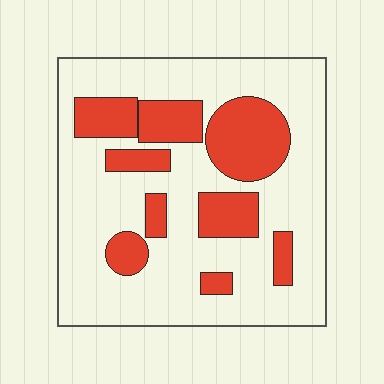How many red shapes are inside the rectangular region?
9.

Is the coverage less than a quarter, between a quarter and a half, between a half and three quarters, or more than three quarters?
Between a quarter and a half.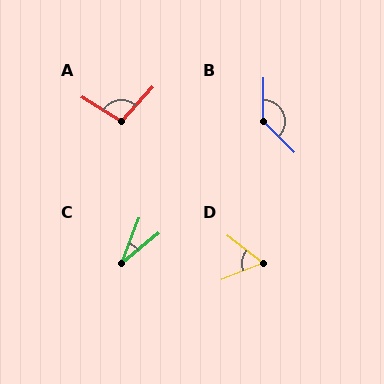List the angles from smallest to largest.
C (30°), D (59°), A (101°), B (134°).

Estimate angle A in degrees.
Approximately 101 degrees.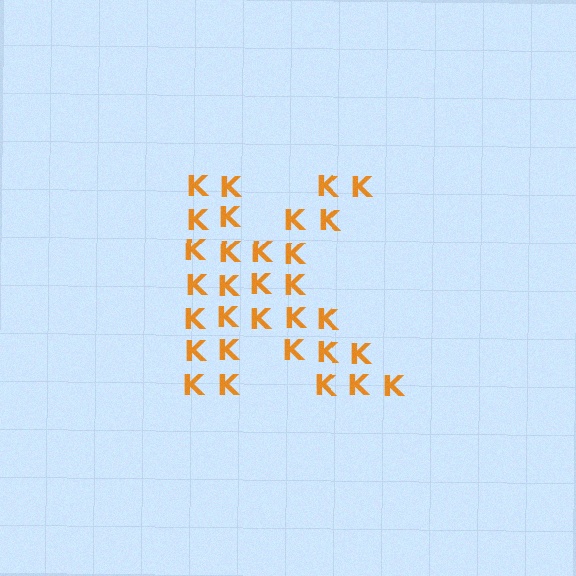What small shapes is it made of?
It is made of small letter K's.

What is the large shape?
The large shape is the letter K.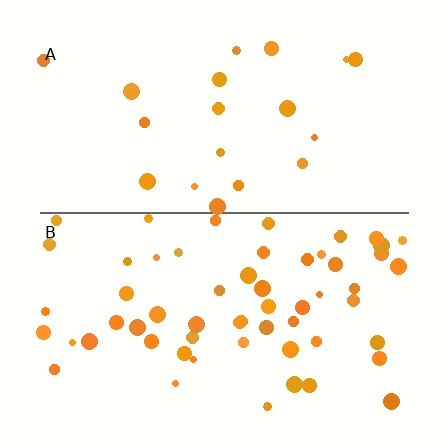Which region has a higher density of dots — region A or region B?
B (the bottom).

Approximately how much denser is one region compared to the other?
Approximately 2.9× — region B over region A.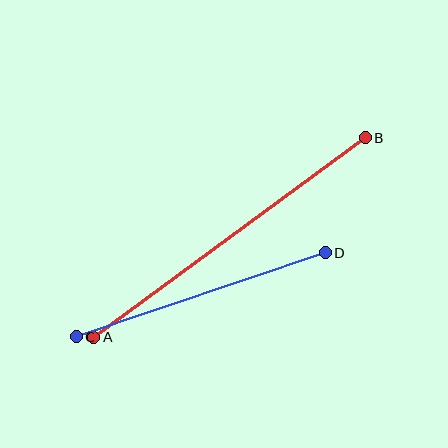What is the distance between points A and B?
The distance is approximately 337 pixels.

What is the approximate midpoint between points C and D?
The midpoint is at approximately (201, 295) pixels.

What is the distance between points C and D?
The distance is approximately 263 pixels.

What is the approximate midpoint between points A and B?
The midpoint is at approximately (230, 237) pixels.